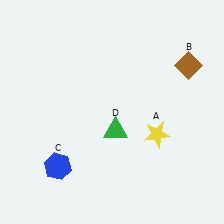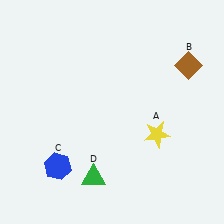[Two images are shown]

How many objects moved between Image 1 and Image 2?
1 object moved between the two images.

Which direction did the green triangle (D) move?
The green triangle (D) moved down.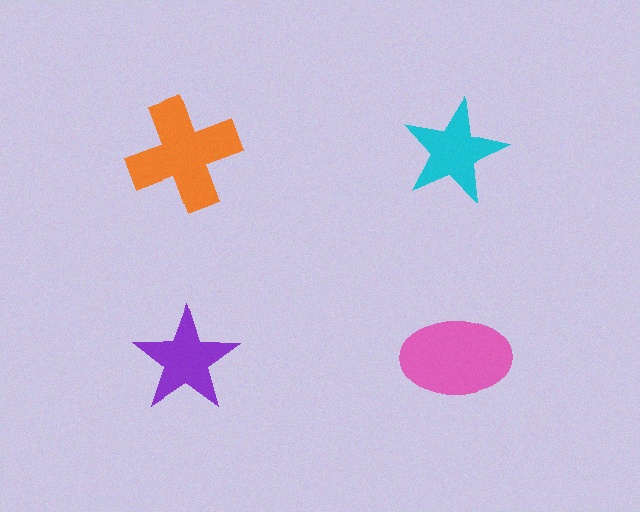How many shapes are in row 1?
2 shapes.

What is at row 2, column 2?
A pink ellipse.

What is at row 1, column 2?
A cyan star.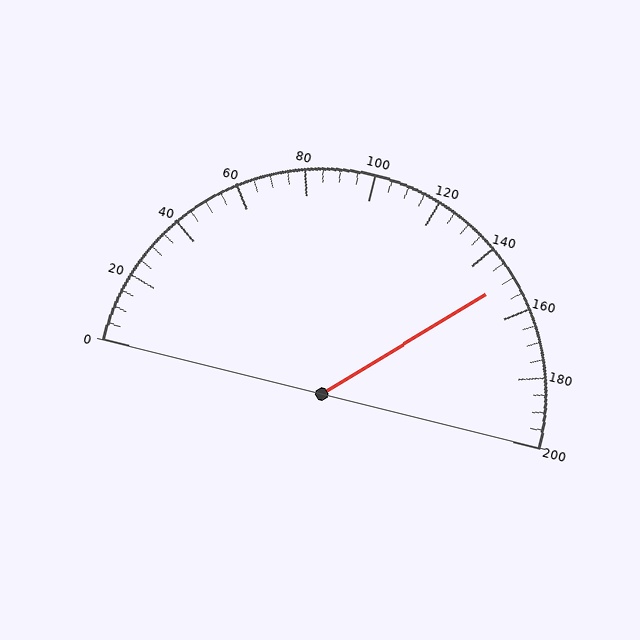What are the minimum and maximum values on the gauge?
The gauge ranges from 0 to 200.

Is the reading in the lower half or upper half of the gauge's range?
The reading is in the upper half of the range (0 to 200).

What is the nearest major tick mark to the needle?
The nearest major tick mark is 160.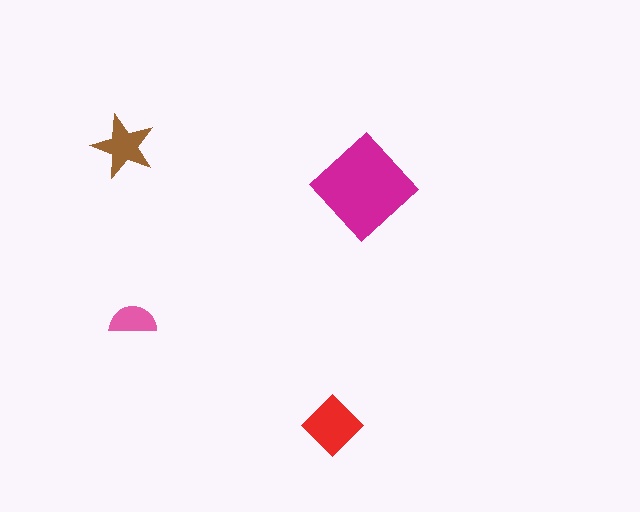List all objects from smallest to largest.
The pink semicircle, the brown star, the red diamond, the magenta diamond.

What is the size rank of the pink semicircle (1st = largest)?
4th.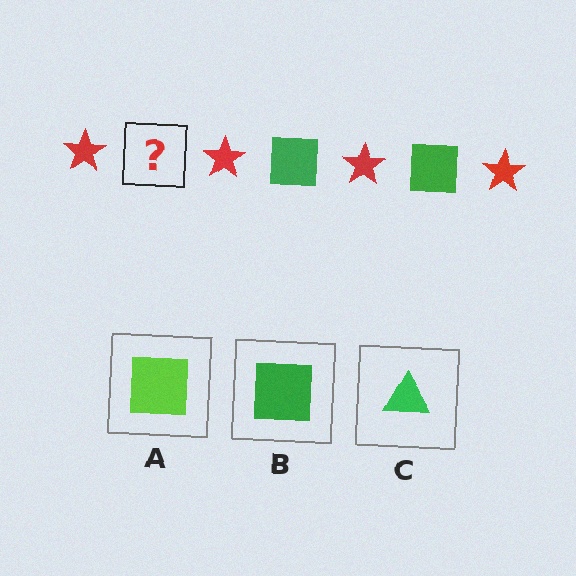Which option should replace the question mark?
Option B.